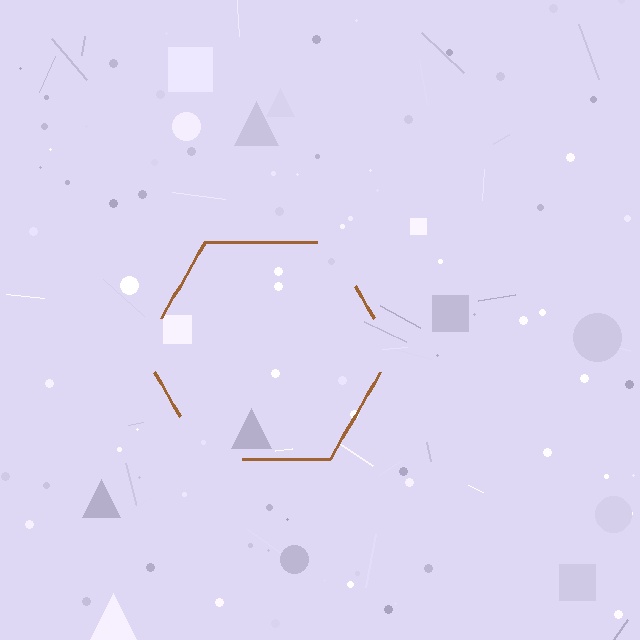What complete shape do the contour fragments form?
The contour fragments form a hexagon.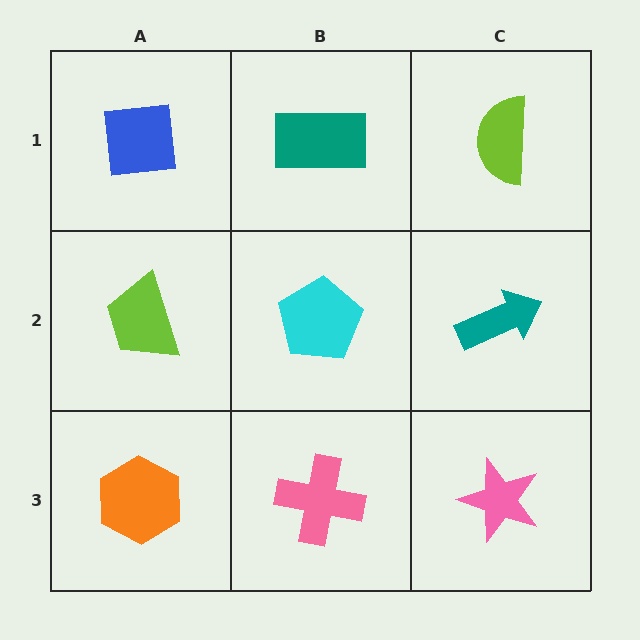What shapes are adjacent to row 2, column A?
A blue square (row 1, column A), an orange hexagon (row 3, column A), a cyan pentagon (row 2, column B).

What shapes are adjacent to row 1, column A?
A lime trapezoid (row 2, column A), a teal rectangle (row 1, column B).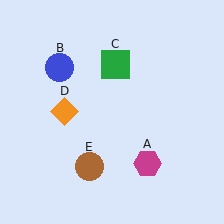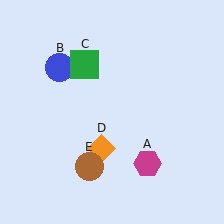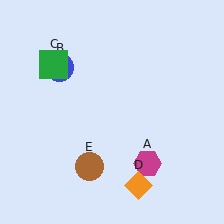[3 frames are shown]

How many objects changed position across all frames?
2 objects changed position: green square (object C), orange diamond (object D).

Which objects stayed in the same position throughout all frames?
Magenta hexagon (object A) and blue circle (object B) and brown circle (object E) remained stationary.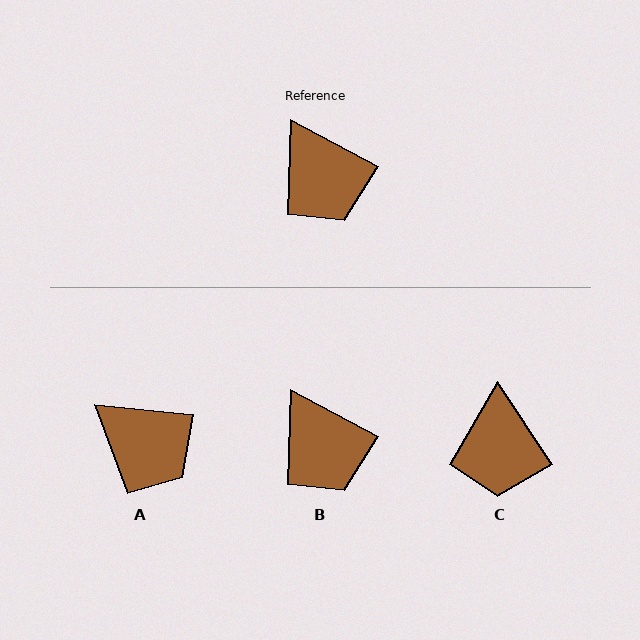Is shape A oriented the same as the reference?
No, it is off by about 22 degrees.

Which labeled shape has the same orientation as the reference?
B.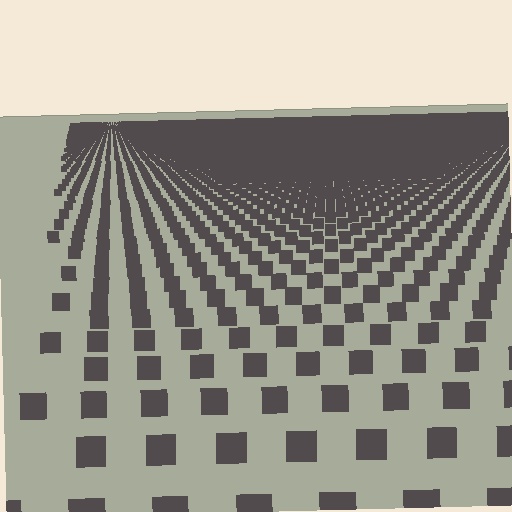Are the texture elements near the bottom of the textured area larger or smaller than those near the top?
Larger. Near the bottom, elements are closer to the viewer and appear at a bigger on-screen size.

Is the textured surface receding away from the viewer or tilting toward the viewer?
The surface is receding away from the viewer. Texture elements get smaller and denser toward the top.